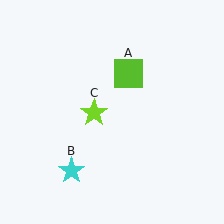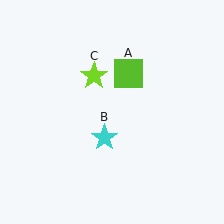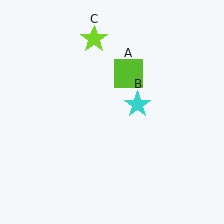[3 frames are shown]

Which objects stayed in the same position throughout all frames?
Lime square (object A) remained stationary.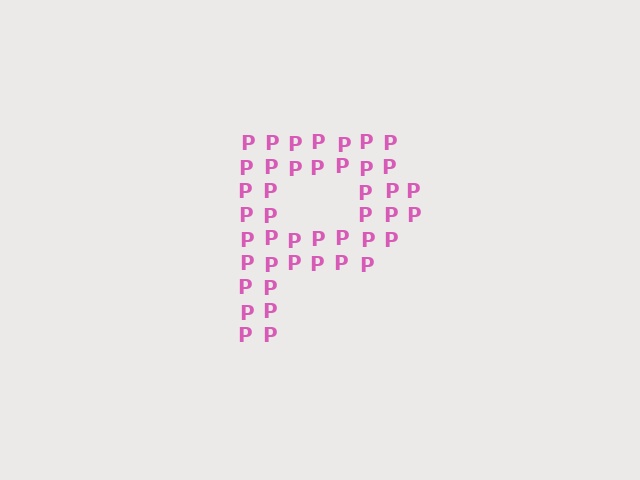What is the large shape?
The large shape is the letter P.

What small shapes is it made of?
It is made of small letter P's.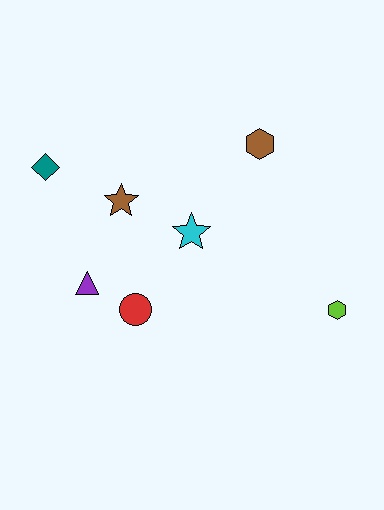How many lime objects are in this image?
There is 1 lime object.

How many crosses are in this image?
There are no crosses.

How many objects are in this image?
There are 7 objects.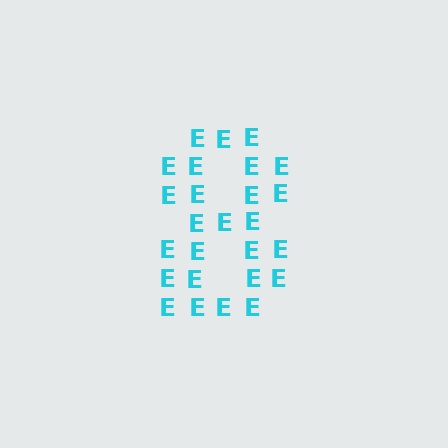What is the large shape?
The large shape is the digit 8.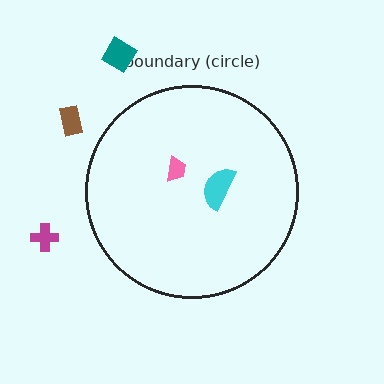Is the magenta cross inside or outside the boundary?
Outside.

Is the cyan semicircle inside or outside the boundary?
Inside.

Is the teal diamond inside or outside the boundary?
Outside.